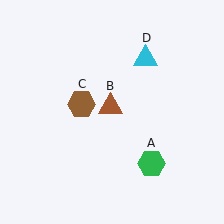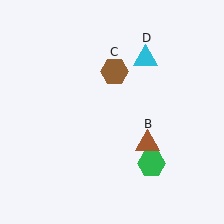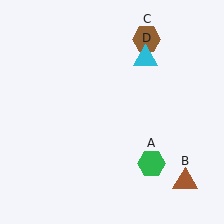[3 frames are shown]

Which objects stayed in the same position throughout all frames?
Green hexagon (object A) and cyan triangle (object D) remained stationary.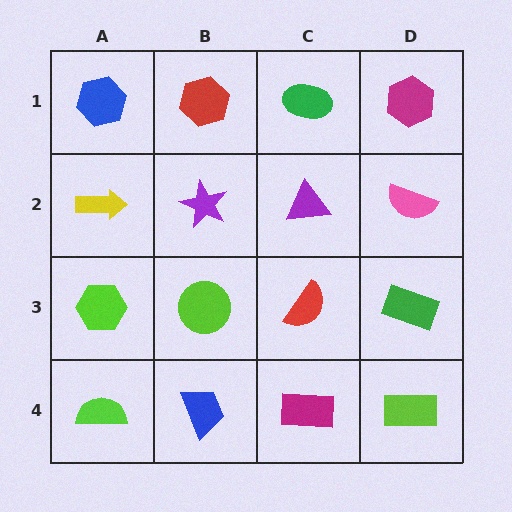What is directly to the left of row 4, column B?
A lime semicircle.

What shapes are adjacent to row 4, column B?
A lime circle (row 3, column B), a lime semicircle (row 4, column A), a magenta rectangle (row 4, column C).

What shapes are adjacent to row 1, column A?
A yellow arrow (row 2, column A), a red hexagon (row 1, column B).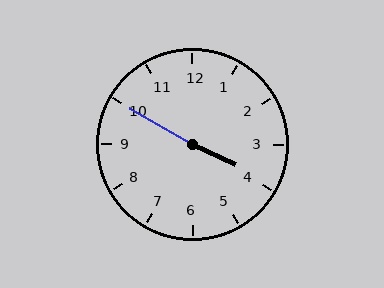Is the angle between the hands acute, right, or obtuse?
It is obtuse.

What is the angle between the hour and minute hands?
Approximately 175 degrees.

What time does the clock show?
3:50.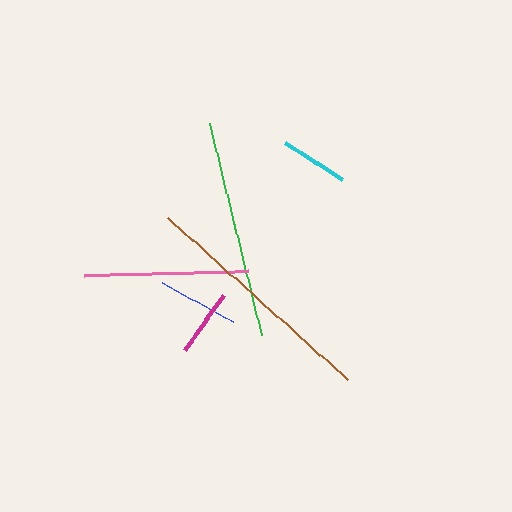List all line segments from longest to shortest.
From longest to shortest: brown, green, pink, blue, cyan, magenta.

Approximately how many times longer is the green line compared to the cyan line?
The green line is approximately 3.2 times the length of the cyan line.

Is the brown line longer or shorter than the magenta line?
The brown line is longer than the magenta line.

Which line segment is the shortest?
The magenta line is the shortest at approximately 67 pixels.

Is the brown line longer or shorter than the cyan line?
The brown line is longer than the cyan line.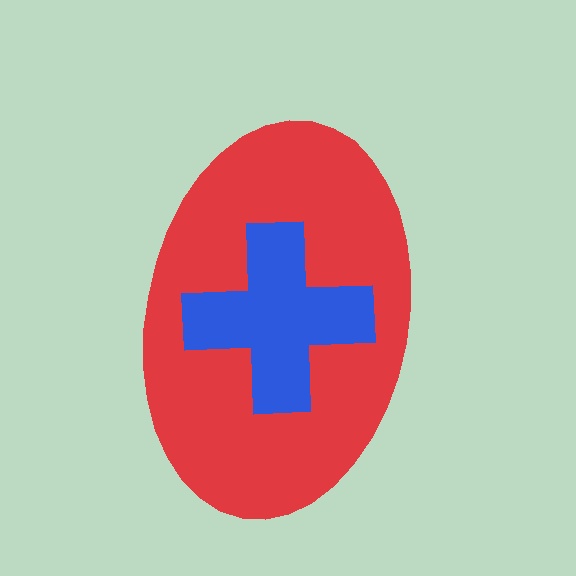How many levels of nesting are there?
2.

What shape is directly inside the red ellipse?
The blue cross.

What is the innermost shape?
The blue cross.